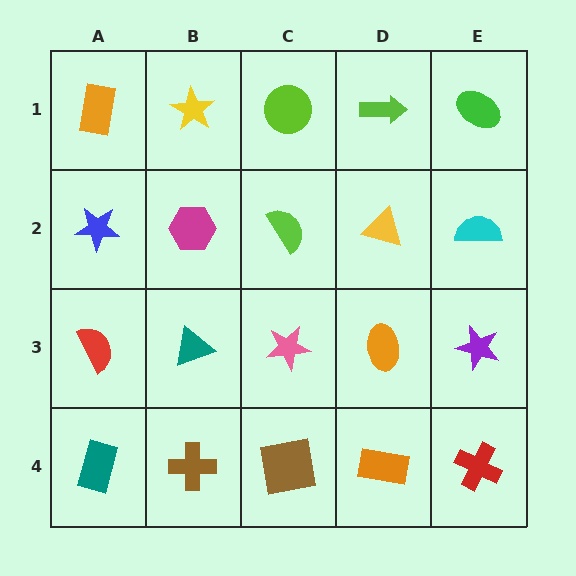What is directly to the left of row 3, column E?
An orange ellipse.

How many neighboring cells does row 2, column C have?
4.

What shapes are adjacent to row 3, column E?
A cyan semicircle (row 2, column E), a red cross (row 4, column E), an orange ellipse (row 3, column D).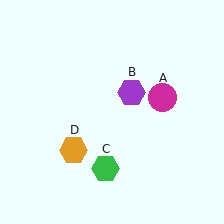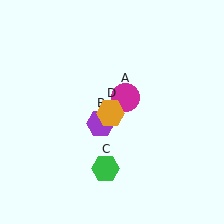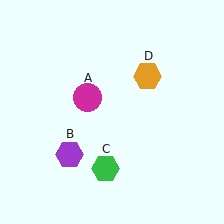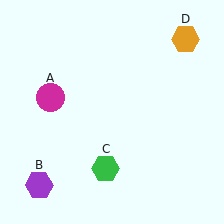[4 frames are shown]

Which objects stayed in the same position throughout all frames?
Green hexagon (object C) remained stationary.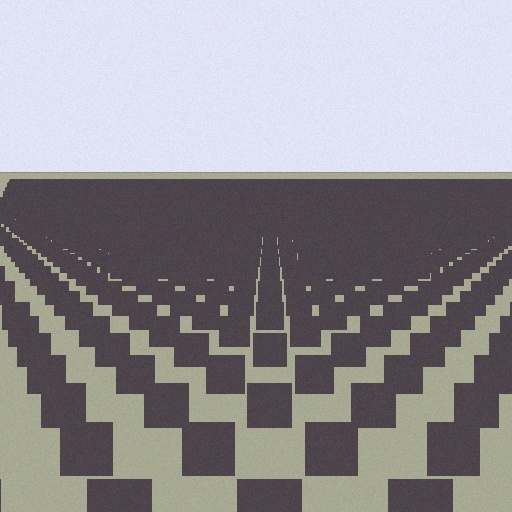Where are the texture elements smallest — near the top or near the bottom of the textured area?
Near the top.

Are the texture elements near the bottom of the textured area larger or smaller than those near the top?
Larger. Near the bottom, elements are closer to the viewer and appear at a bigger on-screen size.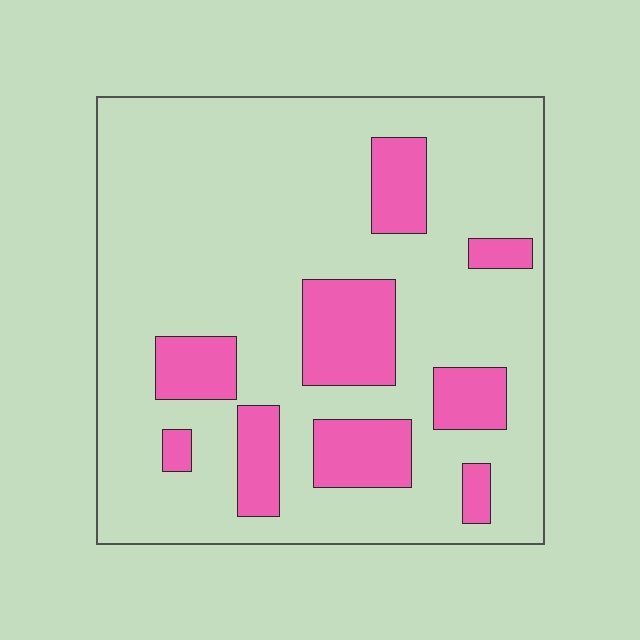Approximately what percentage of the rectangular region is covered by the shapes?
Approximately 20%.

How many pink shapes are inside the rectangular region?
9.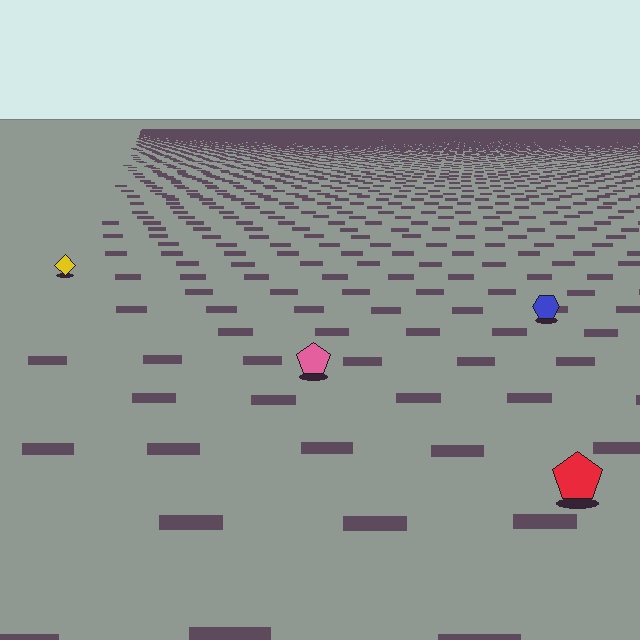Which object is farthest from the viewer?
The yellow diamond is farthest from the viewer. It appears smaller and the ground texture around it is denser.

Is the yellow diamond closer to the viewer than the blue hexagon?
No. The blue hexagon is closer — you can tell from the texture gradient: the ground texture is coarser near it.